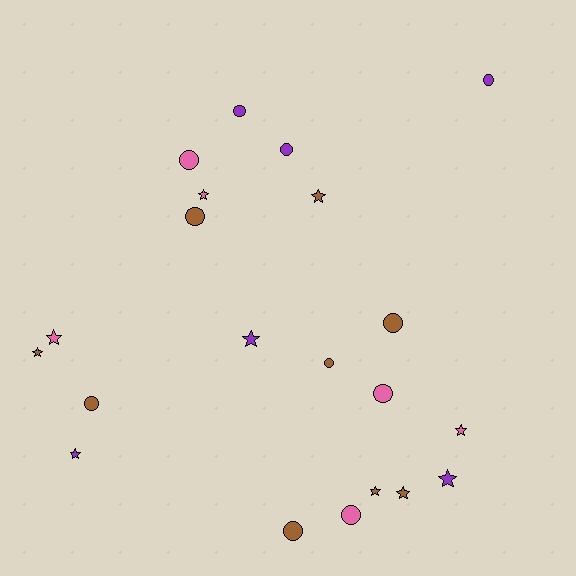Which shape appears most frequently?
Circle, with 11 objects.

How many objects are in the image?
There are 21 objects.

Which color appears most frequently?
Brown, with 9 objects.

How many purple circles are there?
There are 3 purple circles.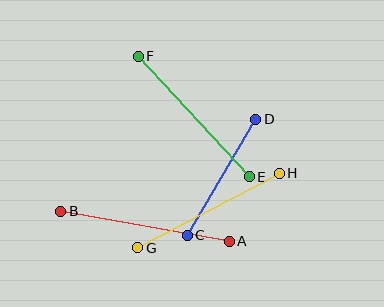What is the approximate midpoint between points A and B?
The midpoint is at approximately (145, 226) pixels.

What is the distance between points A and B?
The distance is approximately 171 pixels.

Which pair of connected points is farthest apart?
Points A and B are farthest apart.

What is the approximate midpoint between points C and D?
The midpoint is at approximately (222, 177) pixels.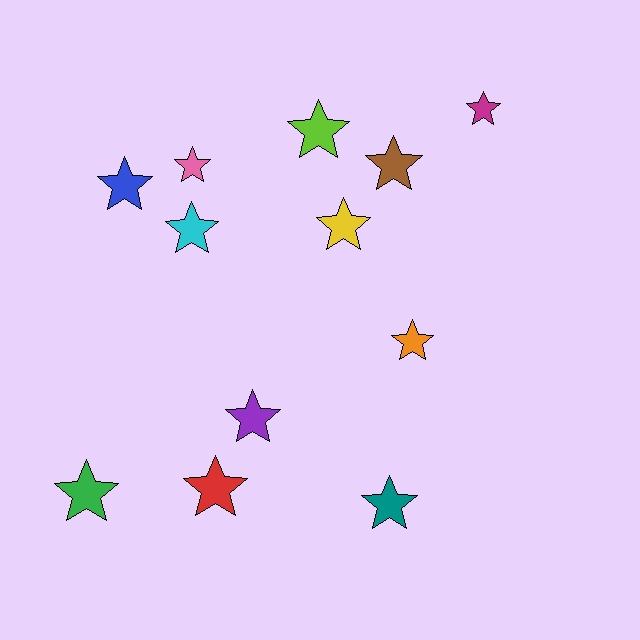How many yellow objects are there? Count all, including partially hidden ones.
There is 1 yellow object.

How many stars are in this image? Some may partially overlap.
There are 12 stars.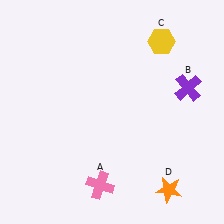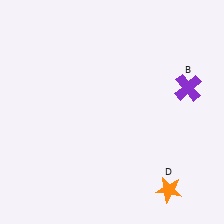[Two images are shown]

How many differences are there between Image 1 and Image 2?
There are 2 differences between the two images.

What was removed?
The yellow hexagon (C), the pink cross (A) were removed in Image 2.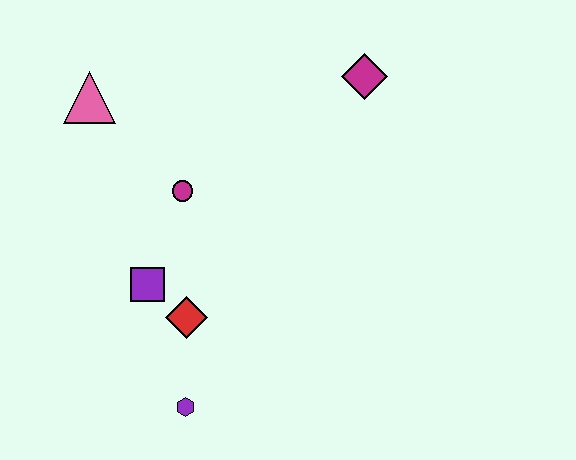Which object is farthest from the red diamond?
The magenta diamond is farthest from the red diamond.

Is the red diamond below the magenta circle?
Yes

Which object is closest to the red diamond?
The purple square is closest to the red diamond.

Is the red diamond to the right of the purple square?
Yes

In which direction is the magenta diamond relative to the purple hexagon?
The magenta diamond is above the purple hexagon.